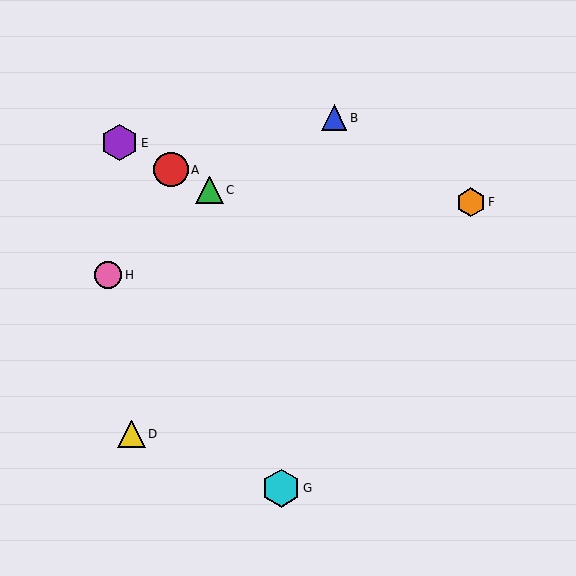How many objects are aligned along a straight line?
3 objects (A, C, E) are aligned along a straight line.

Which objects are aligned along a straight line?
Objects A, C, E are aligned along a straight line.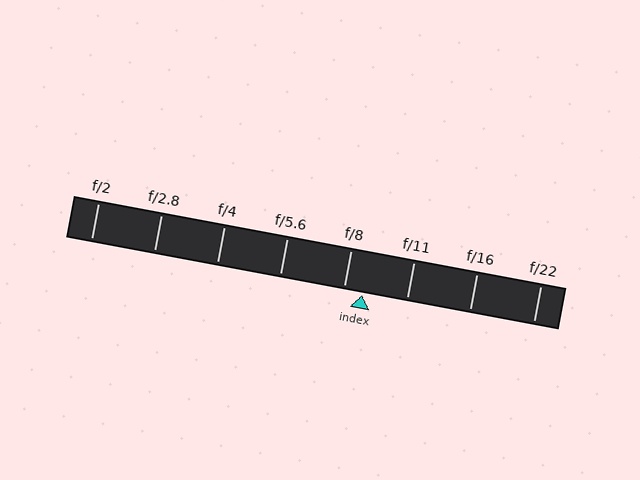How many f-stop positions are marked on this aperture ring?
There are 8 f-stop positions marked.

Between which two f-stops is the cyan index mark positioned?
The index mark is between f/8 and f/11.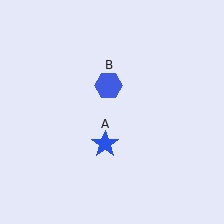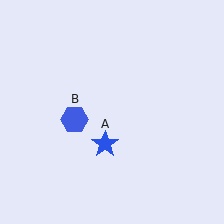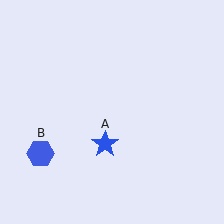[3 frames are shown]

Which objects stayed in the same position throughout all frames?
Blue star (object A) remained stationary.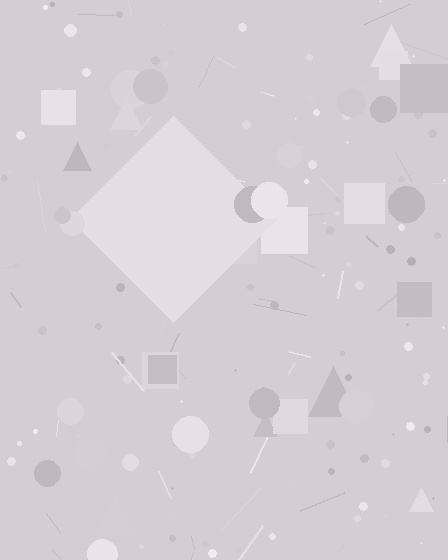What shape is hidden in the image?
A diamond is hidden in the image.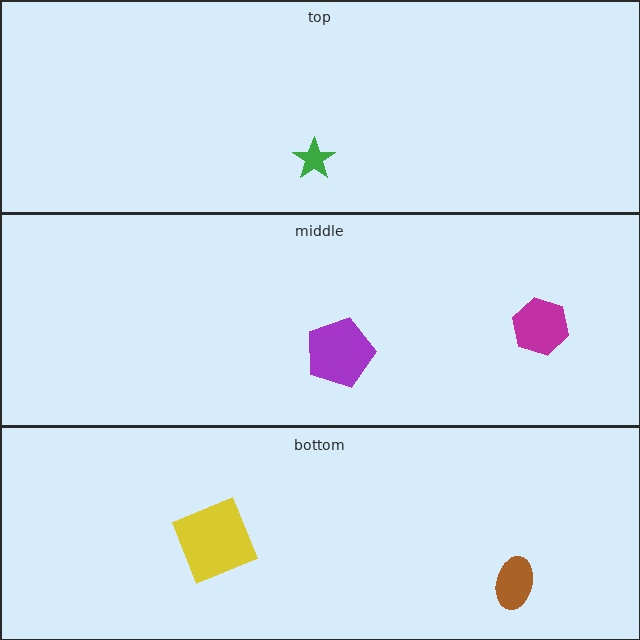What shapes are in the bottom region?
The brown ellipse, the yellow square.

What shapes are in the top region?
The green star.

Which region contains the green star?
The top region.